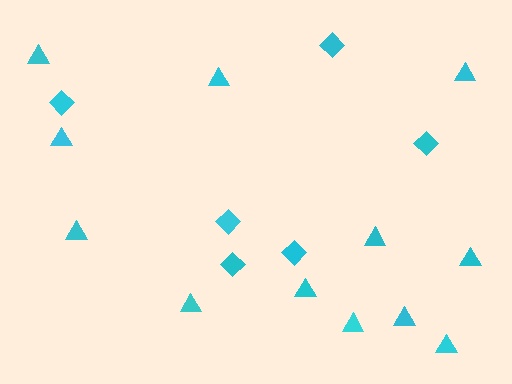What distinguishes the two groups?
There are 2 groups: one group of diamonds (6) and one group of triangles (12).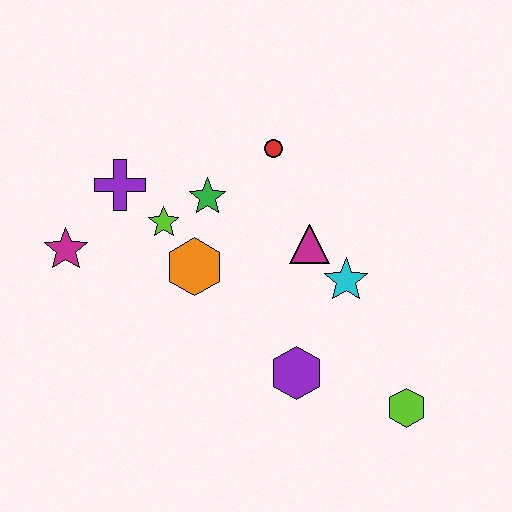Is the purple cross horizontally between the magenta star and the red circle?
Yes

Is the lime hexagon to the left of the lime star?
No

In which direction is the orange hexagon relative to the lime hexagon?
The orange hexagon is to the left of the lime hexagon.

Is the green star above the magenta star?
Yes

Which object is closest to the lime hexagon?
The purple hexagon is closest to the lime hexagon.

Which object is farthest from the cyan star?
The magenta star is farthest from the cyan star.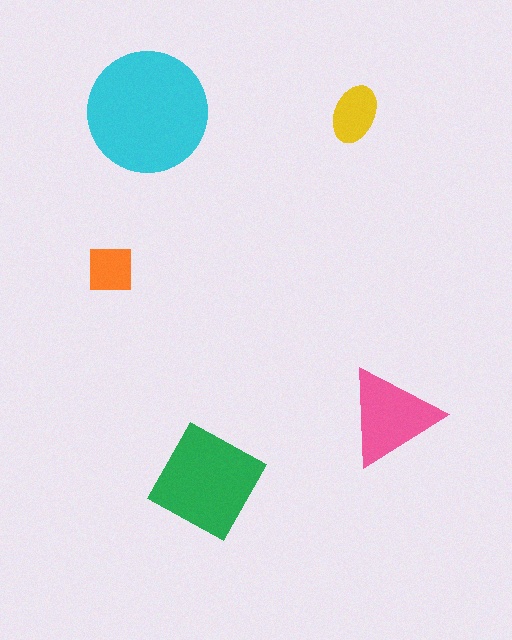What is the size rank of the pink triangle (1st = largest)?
3rd.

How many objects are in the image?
There are 5 objects in the image.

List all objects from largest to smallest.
The cyan circle, the green diamond, the pink triangle, the yellow ellipse, the orange square.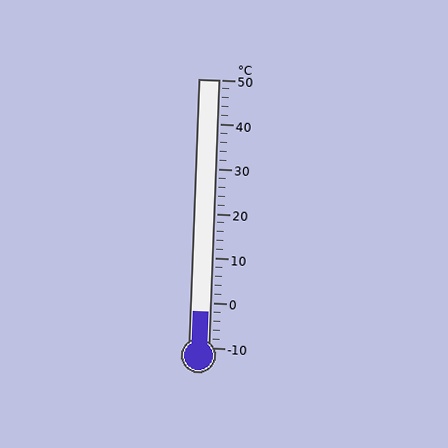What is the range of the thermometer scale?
The thermometer scale ranges from -10°C to 50°C.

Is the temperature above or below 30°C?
The temperature is below 30°C.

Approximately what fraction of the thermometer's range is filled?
The thermometer is filled to approximately 15% of its range.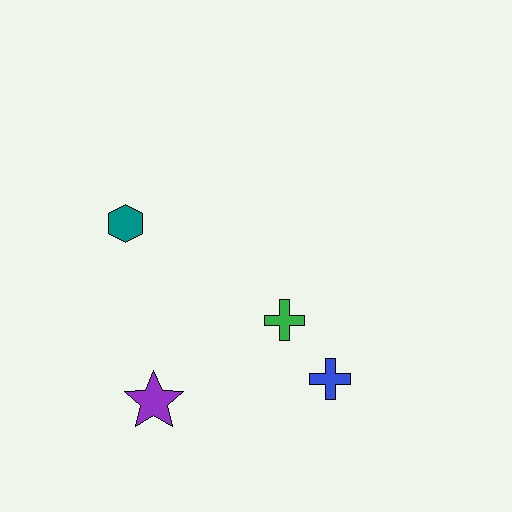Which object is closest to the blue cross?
The green cross is closest to the blue cross.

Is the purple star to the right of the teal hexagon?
Yes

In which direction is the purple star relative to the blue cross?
The purple star is to the left of the blue cross.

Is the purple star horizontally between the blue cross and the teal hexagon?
Yes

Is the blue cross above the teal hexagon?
No